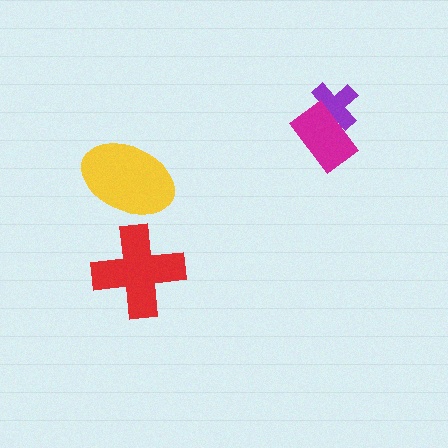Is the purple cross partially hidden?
Yes, it is partially covered by another shape.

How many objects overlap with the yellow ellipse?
0 objects overlap with the yellow ellipse.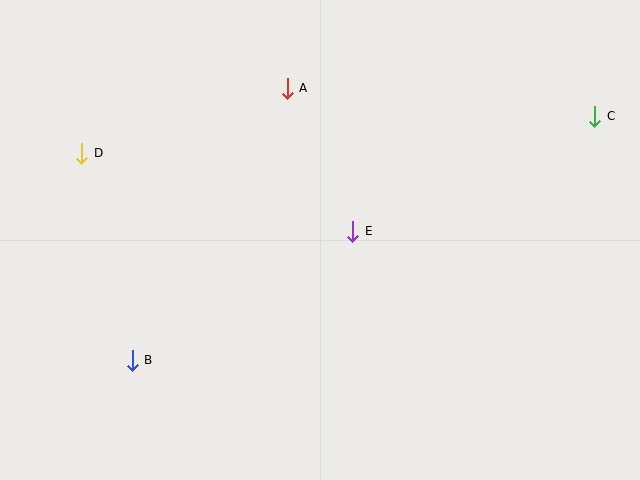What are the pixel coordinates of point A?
Point A is at (287, 88).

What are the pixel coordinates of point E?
Point E is at (353, 231).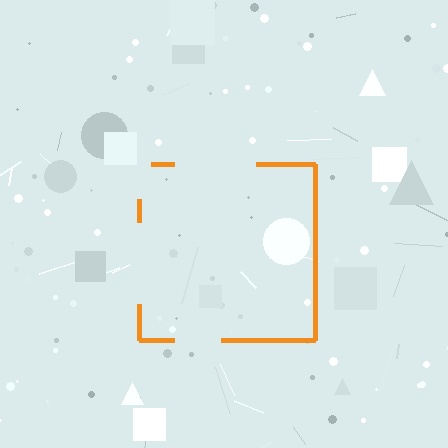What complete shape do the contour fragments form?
The contour fragments form a square.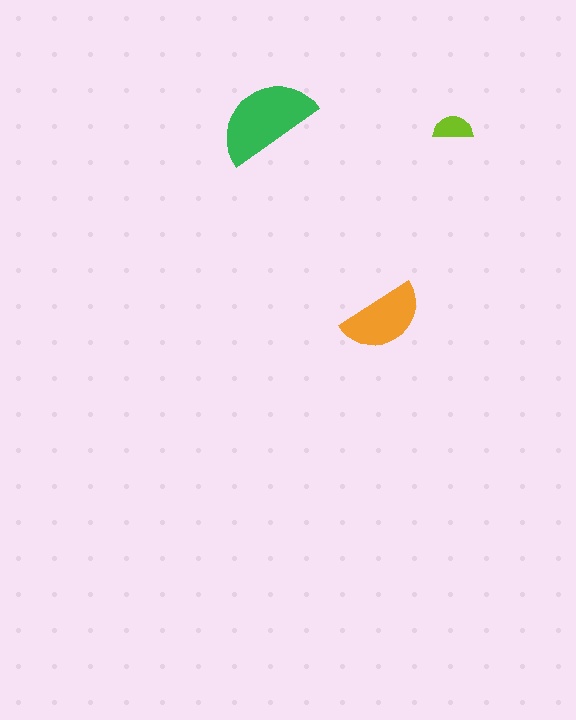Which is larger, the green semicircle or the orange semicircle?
The green one.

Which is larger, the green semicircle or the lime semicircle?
The green one.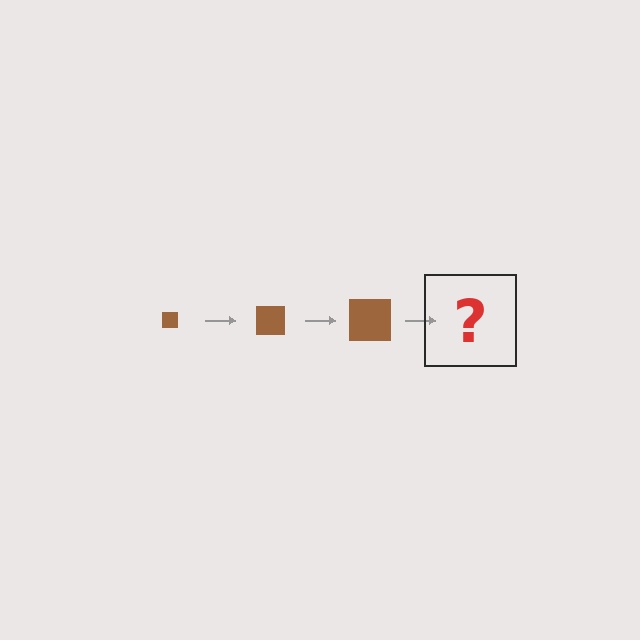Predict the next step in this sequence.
The next step is a brown square, larger than the previous one.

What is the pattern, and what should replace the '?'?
The pattern is that the square gets progressively larger each step. The '?' should be a brown square, larger than the previous one.